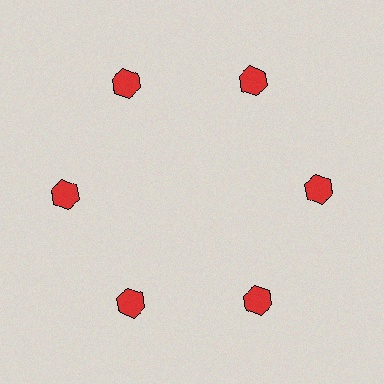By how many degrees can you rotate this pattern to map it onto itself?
The pattern maps onto itself every 60 degrees of rotation.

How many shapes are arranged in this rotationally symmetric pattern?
There are 6 shapes, arranged in 6 groups of 1.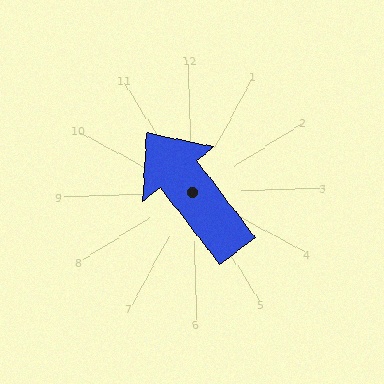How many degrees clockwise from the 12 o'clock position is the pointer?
Approximately 324 degrees.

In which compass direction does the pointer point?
Northwest.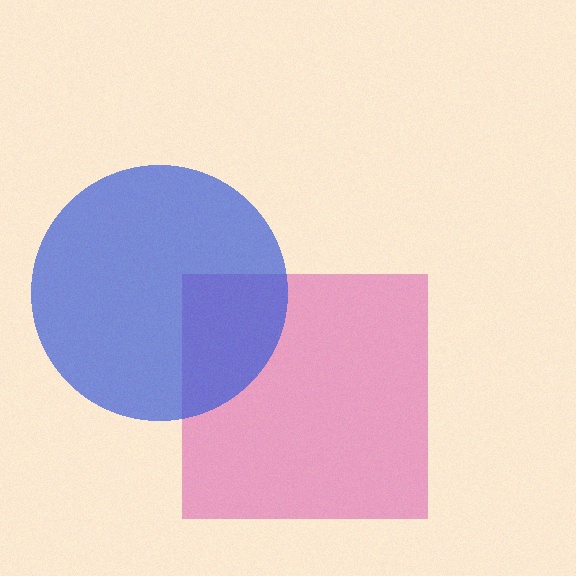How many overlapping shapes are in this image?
There are 2 overlapping shapes in the image.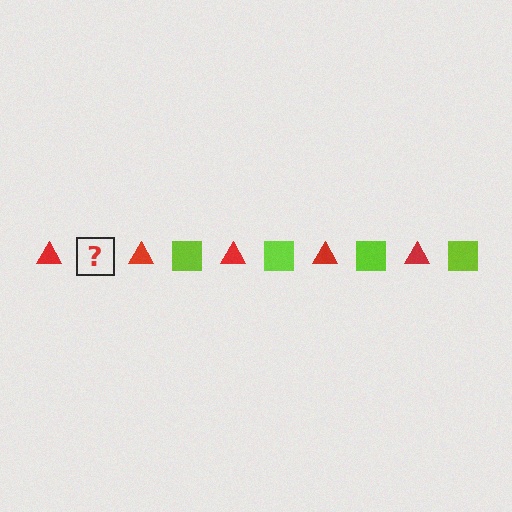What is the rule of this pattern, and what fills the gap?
The rule is that the pattern alternates between red triangle and lime square. The gap should be filled with a lime square.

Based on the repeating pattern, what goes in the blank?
The blank should be a lime square.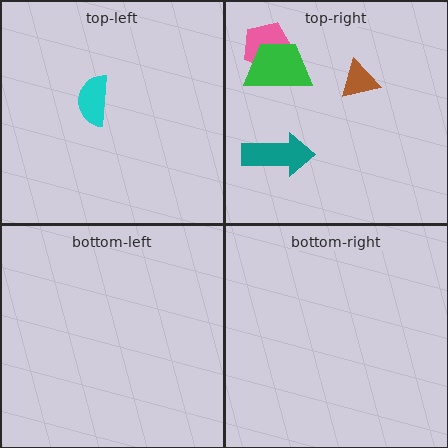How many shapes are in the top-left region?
1.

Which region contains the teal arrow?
The top-right region.